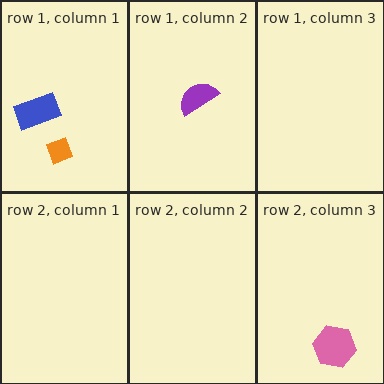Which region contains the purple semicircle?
The row 1, column 2 region.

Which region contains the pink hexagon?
The row 2, column 3 region.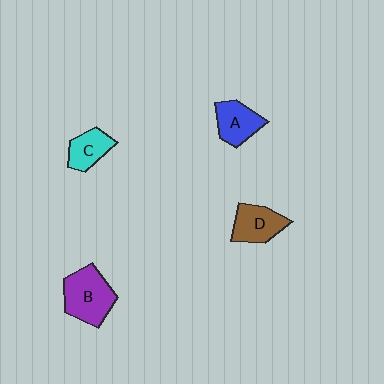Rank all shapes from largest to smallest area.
From largest to smallest: B (purple), D (brown), A (blue), C (cyan).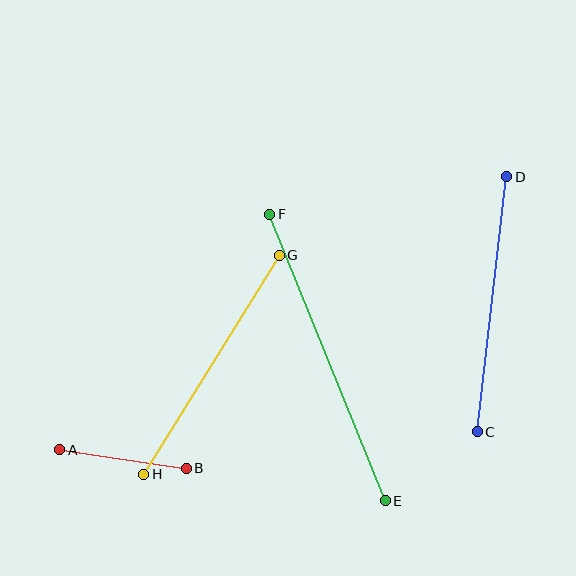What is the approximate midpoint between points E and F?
The midpoint is at approximately (327, 357) pixels.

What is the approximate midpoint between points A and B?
The midpoint is at approximately (123, 459) pixels.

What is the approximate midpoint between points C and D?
The midpoint is at approximately (492, 304) pixels.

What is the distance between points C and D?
The distance is approximately 257 pixels.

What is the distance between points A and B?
The distance is approximately 128 pixels.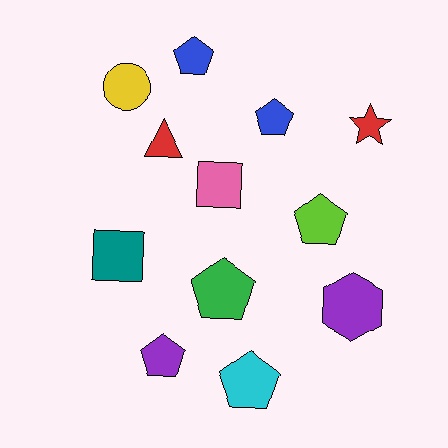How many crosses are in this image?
There are no crosses.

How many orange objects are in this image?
There are no orange objects.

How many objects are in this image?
There are 12 objects.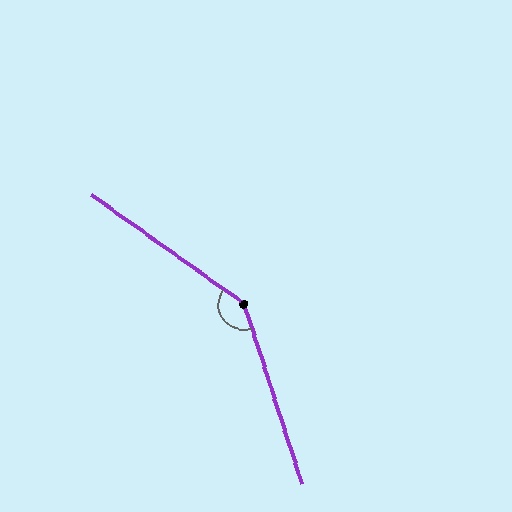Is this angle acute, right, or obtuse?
It is obtuse.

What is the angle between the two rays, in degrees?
Approximately 144 degrees.